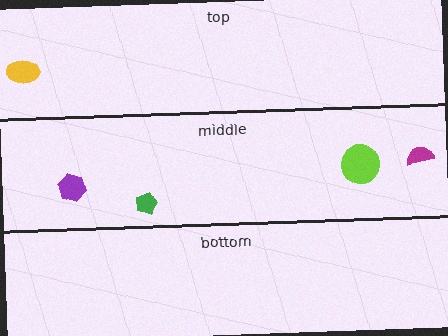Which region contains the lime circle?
The middle region.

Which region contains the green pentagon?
The middle region.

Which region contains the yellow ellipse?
The top region.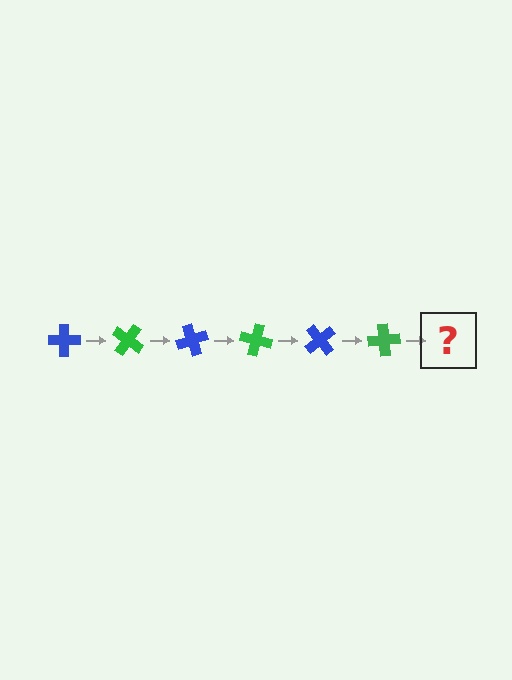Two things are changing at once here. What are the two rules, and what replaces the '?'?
The two rules are that it rotates 35 degrees each step and the color cycles through blue and green. The '?' should be a blue cross, rotated 210 degrees from the start.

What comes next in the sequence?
The next element should be a blue cross, rotated 210 degrees from the start.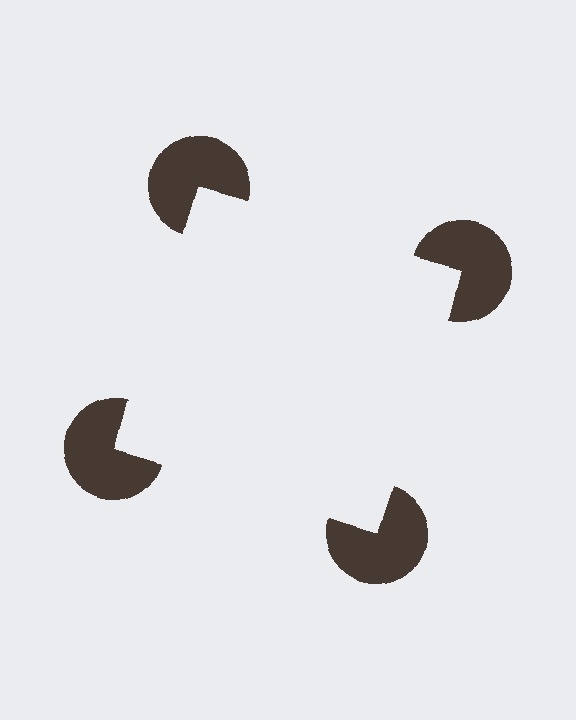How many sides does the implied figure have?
4 sides.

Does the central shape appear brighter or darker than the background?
It typically appears slightly brighter than the background, even though no actual brightness change is drawn.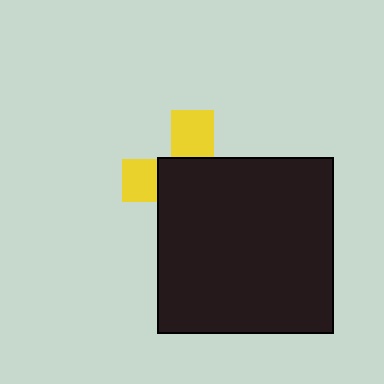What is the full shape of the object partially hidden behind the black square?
The partially hidden object is a yellow cross.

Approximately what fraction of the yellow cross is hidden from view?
Roughly 65% of the yellow cross is hidden behind the black square.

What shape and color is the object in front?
The object in front is a black square.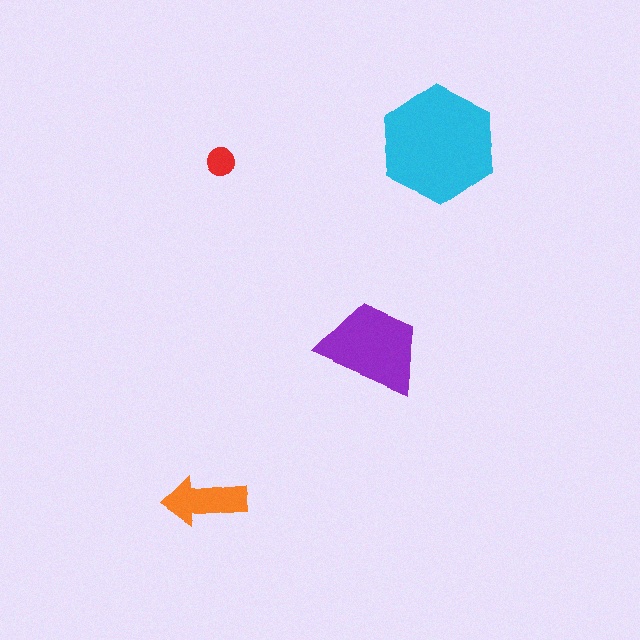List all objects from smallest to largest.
The red circle, the orange arrow, the purple trapezoid, the cyan hexagon.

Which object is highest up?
The cyan hexagon is topmost.